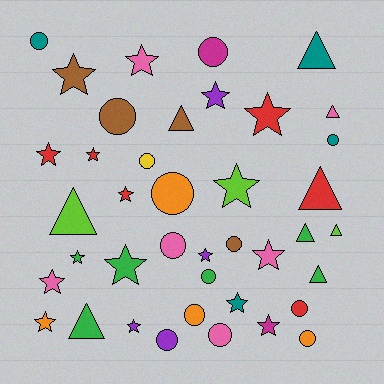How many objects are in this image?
There are 40 objects.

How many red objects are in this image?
There are 6 red objects.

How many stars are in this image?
There are 17 stars.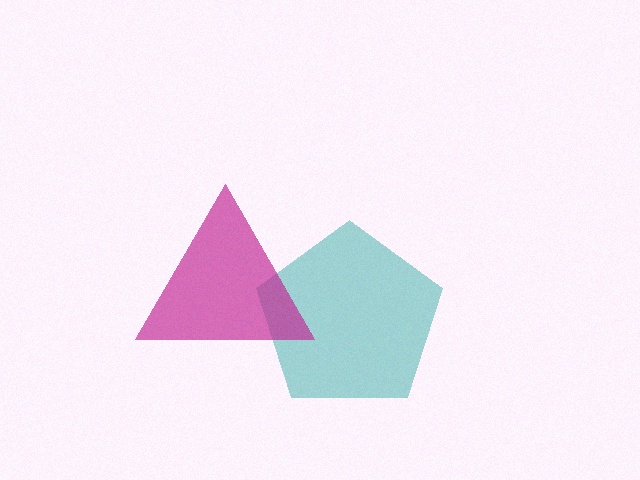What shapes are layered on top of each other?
The layered shapes are: a teal pentagon, a magenta triangle.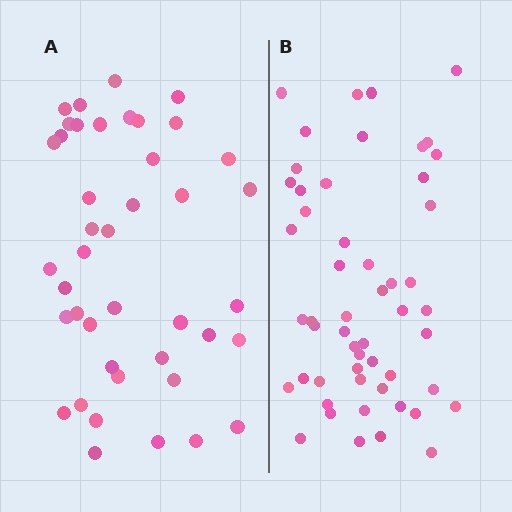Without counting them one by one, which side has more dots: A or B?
Region B (the right region) has more dots.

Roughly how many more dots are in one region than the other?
Region B has roughly 12 or so more dots than region A.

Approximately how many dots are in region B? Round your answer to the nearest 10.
About 50 dots. (The exact count is 53, which rounds to 50.)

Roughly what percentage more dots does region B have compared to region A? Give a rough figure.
About 25% more.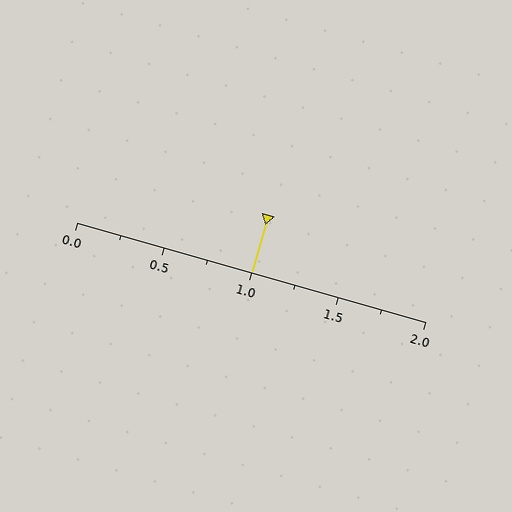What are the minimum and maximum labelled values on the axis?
The axis runs from 0.0 to 2.0.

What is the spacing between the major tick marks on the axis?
The major ticks are spaced 0.5 apart.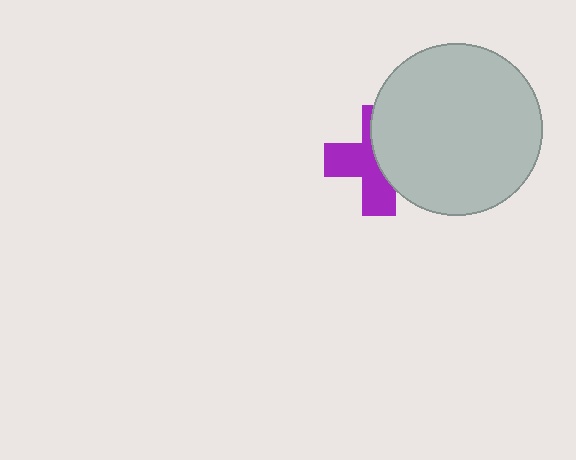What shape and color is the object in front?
The object in front is a light gray circle.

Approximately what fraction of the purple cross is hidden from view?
Roughly 47% of the purple cross is hidden behind the light gray circle.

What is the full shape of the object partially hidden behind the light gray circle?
The partially hidden object is a purple cross.